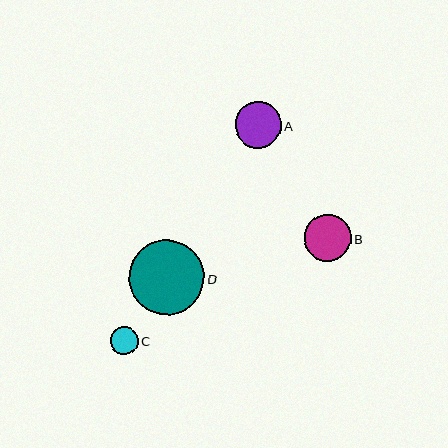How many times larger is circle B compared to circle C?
Circle B is approximately 1.7 times the size of circle C.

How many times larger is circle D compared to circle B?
Circle D is approximately 1.6 times the size of circle B.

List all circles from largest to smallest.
From largest to smallest: D, B, A, C.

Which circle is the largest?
Circle D is the largest with a size of approximately 75 pixels.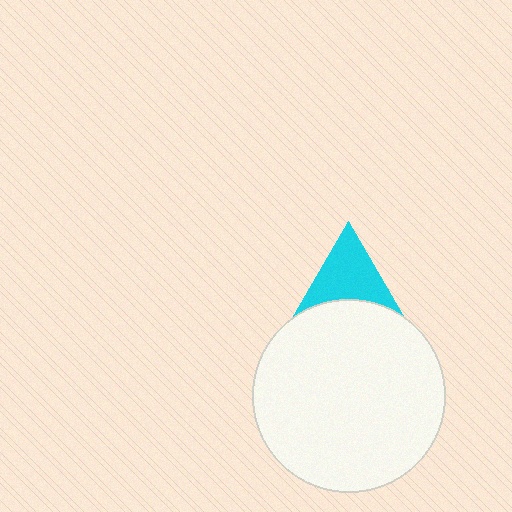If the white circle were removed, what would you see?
You would see the complete cyan triangle.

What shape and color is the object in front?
The object in front is a white circle.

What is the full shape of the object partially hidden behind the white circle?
The partially hidden object is a cyan triangle.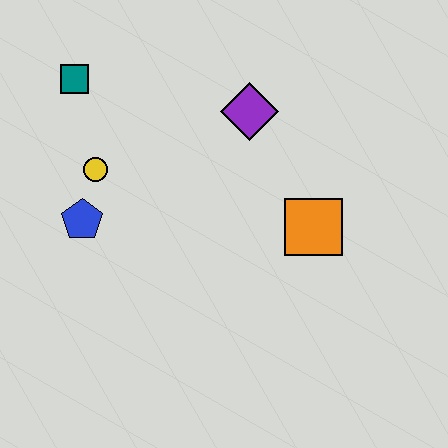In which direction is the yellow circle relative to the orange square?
The yellow circle is to the left of the orange square.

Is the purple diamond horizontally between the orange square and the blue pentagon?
Yes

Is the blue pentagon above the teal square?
No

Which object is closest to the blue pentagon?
The yellow circle is closest to the blue pentagon.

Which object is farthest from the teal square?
The orange square is farthest from the teal square.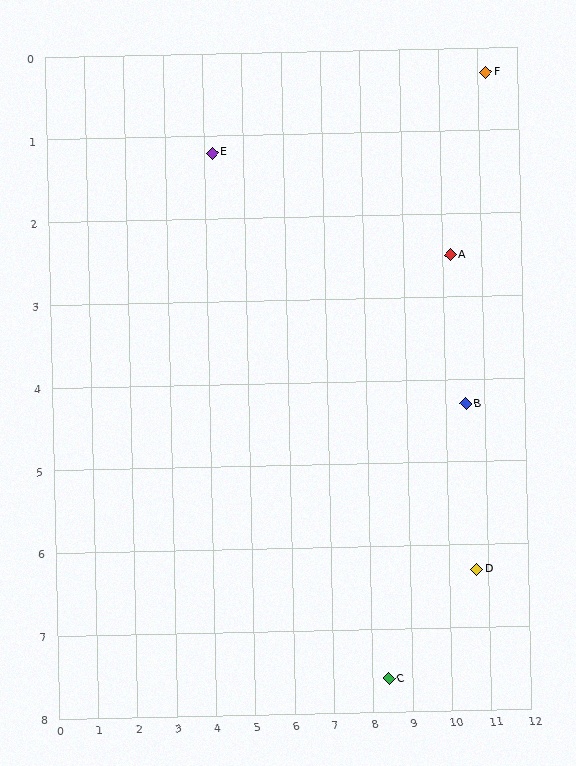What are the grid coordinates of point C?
Point C is at approximately (8.4, 7.6).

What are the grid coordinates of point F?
Point F is at approximately (11.2, 0.3).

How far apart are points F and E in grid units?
Points F and E are about 7.1 grid units apart.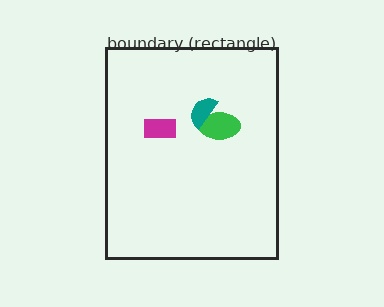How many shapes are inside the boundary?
3 inside, 0 outside.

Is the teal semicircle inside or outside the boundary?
Inside.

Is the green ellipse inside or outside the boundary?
Inside.